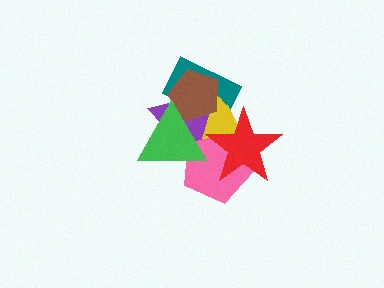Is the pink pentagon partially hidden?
Yes, it is partially covered by another shape.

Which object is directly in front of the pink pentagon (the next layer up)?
The green triangle is directly in front of the pink pentagon.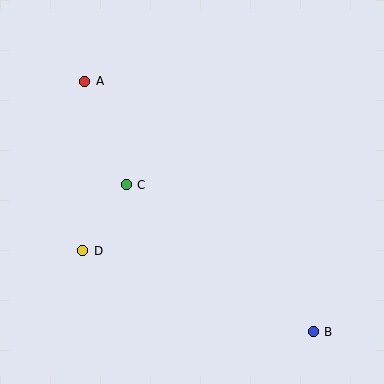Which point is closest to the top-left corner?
Point A is closest to the top-left corner.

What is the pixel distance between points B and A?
The distance between B and A is 339 pixels.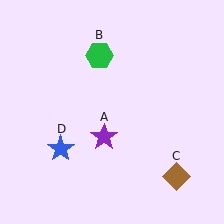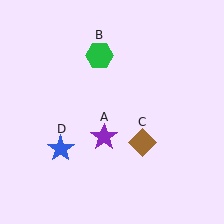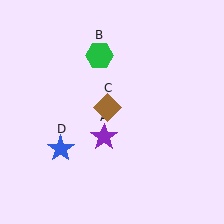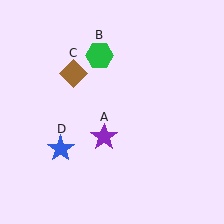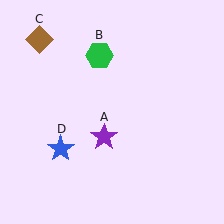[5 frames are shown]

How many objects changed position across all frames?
1 object changed position: brown diamond (object C).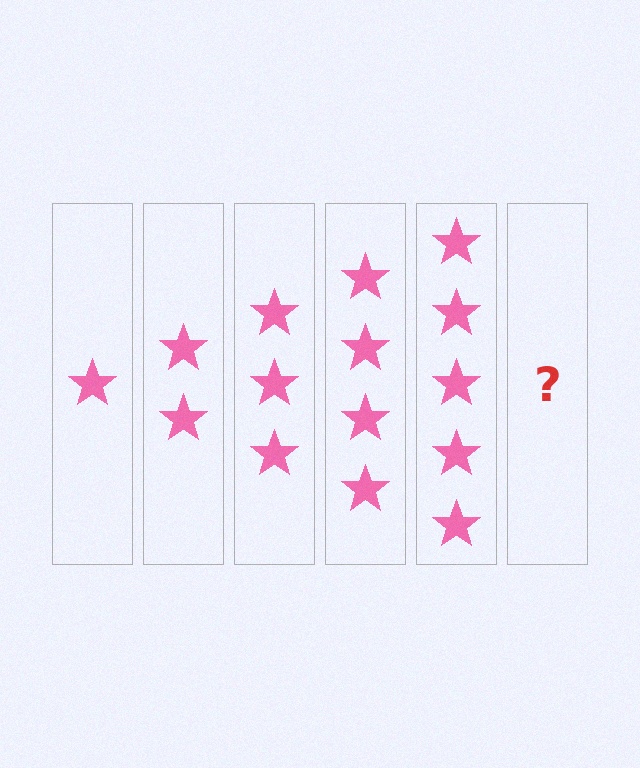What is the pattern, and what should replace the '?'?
The pattern is that each step adds one more star. The '?' should be 6 stars.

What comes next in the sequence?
The next element should be 6 stars.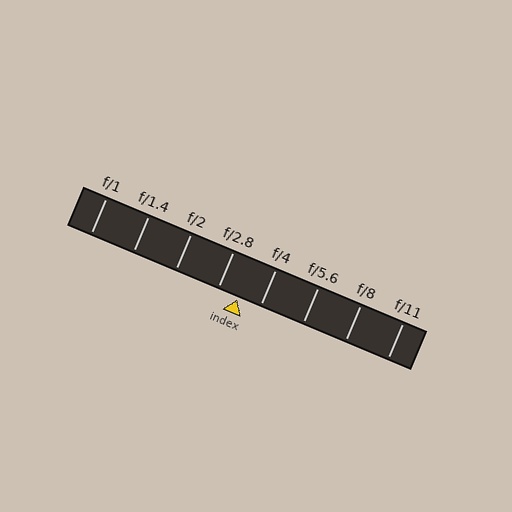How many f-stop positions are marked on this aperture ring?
There are 8 f-stop positions marked.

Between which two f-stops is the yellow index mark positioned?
The index mark is between f/2.8 and f/4.